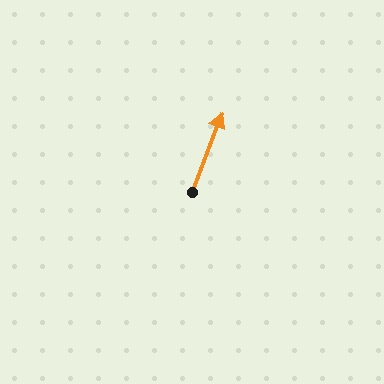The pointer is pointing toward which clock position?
Roughly 1 o'clock.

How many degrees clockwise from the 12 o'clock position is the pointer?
Approximately 21 degrees.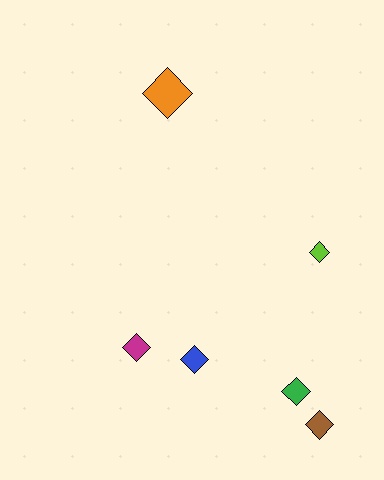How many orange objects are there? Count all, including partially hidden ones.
There is 1 orange object.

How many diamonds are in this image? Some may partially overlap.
There are 6 diamonds.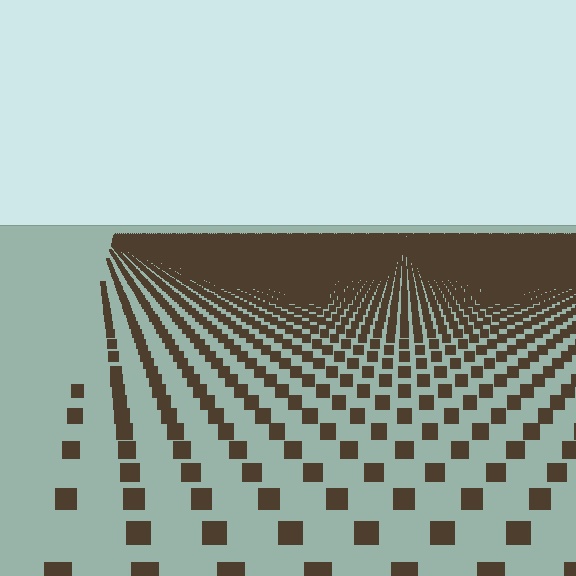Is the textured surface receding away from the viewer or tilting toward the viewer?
The surface is receding away from the viewer. Texture elements get smaller and denser toward the top.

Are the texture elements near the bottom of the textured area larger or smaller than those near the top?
Larger. Near the bottom, elements are closer to the viewer and appear at a bigger on-screen size.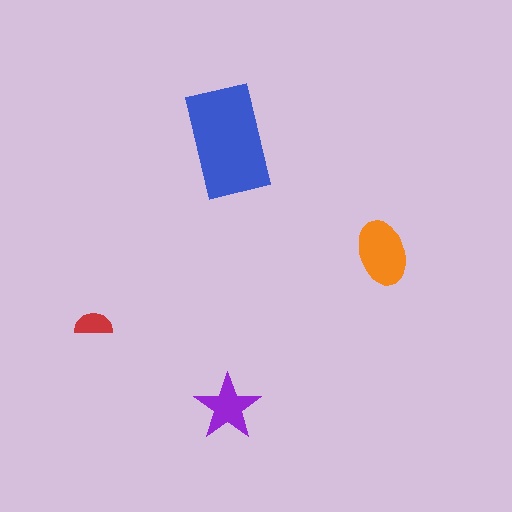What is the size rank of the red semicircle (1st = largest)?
4th.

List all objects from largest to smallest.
The blue rectangle, the orange ellipse, the purple star, the red semicircle.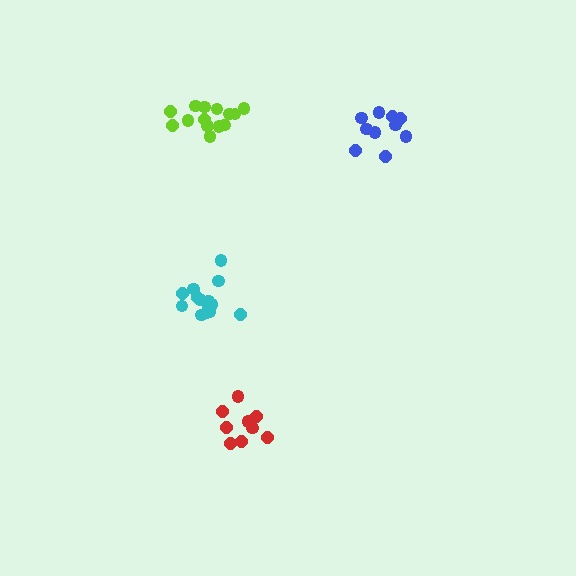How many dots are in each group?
Group 1: 14 dots, Group 2: 14 dots, Group 3: 10 dots, Group 4: 9 dots (47 total).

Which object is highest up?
The lime cluster is topmost.